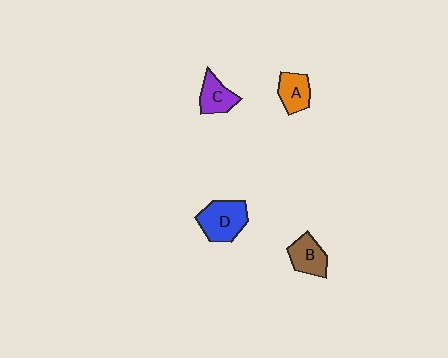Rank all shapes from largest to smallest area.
From largest to smallest: D (blue), B (brown), A (orange), C (purple).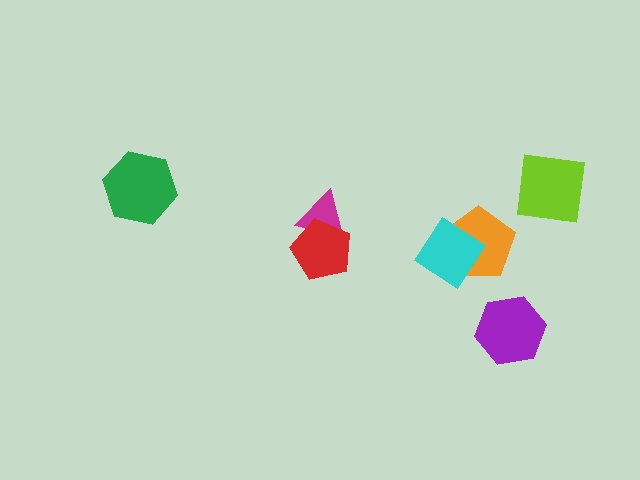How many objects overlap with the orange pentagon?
1 object overlaps with the orange pentagon.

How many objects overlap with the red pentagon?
1 object overlaps with the red pentagon.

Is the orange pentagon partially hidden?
Yes, it is partially covered by another shape.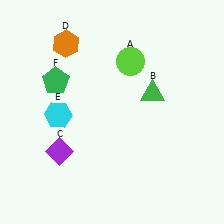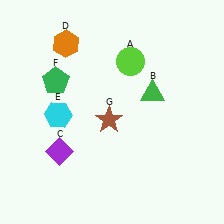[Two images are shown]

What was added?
A brown star (G) was added in Image 2.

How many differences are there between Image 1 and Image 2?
There is 1 difference between the two images.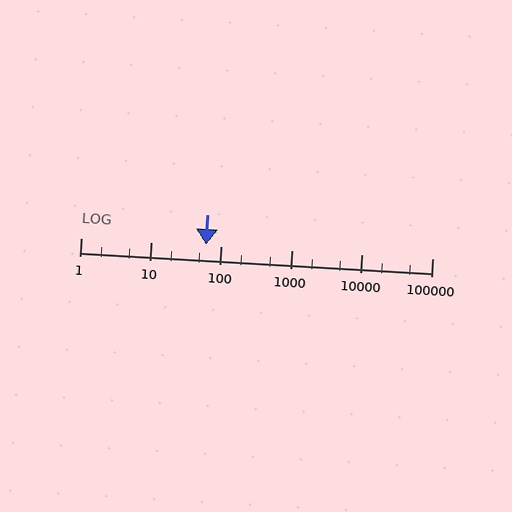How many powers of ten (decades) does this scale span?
The scale spans 5 decades, from 1 to 100000.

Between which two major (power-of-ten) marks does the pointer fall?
The pointer is between 10 and 100.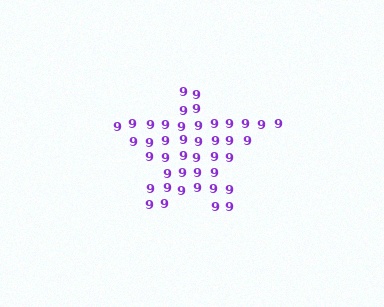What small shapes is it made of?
It is made of small digit 9's.